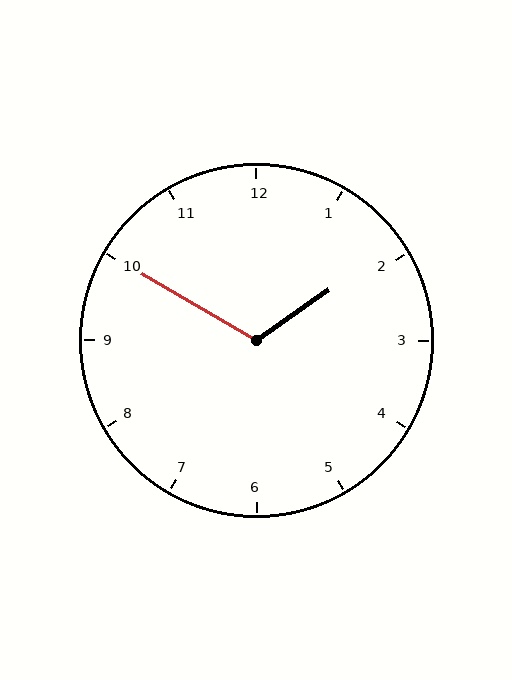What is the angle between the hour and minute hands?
Approximately 115 degrees.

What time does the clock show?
1:50.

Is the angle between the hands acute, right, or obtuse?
It is obtuse.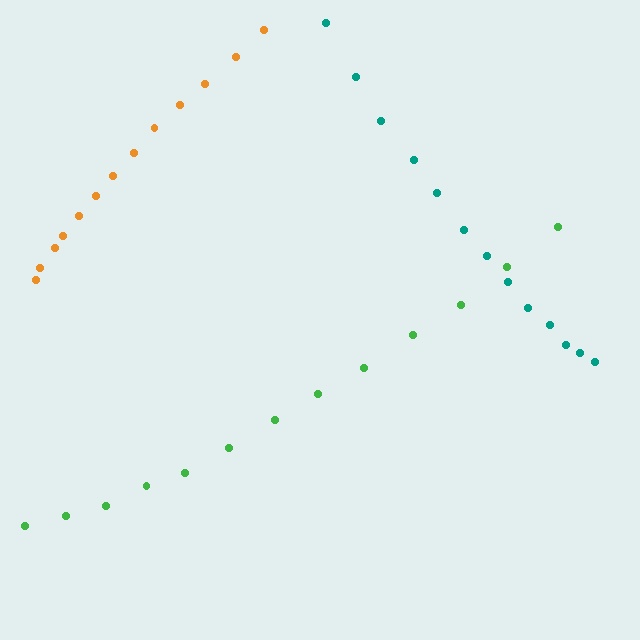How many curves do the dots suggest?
There are 3 distinct paths.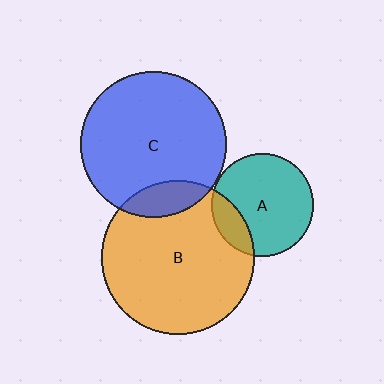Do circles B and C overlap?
Yes.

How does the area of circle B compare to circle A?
Approximately 2.2 times.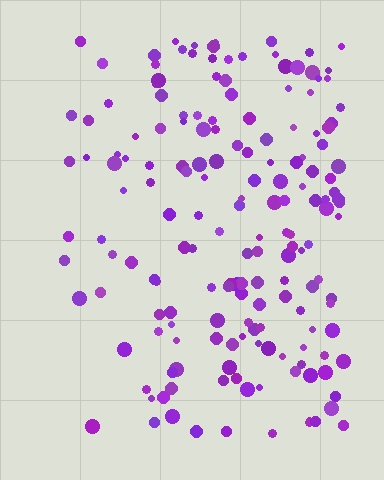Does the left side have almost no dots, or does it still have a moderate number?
Still a moderate number, just noticeably fewer than the right.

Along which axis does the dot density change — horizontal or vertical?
Horizontal.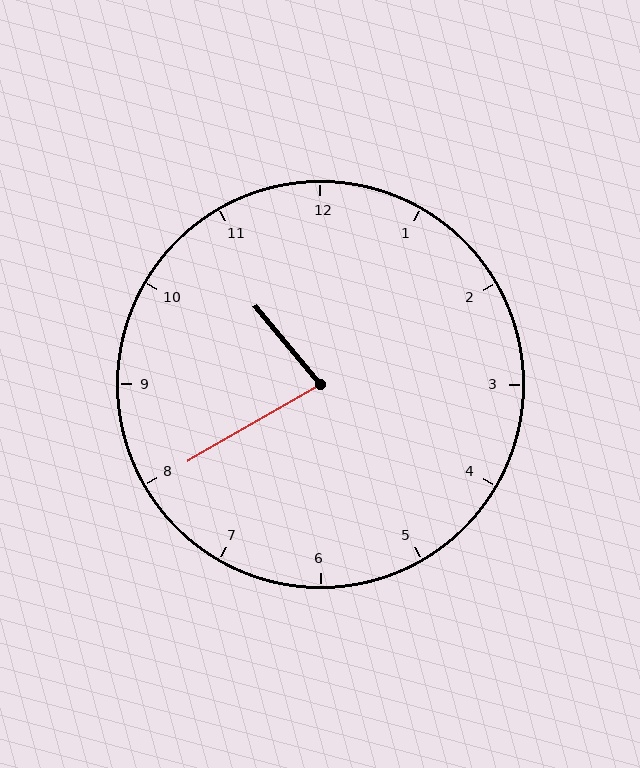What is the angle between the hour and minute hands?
Approximately 80 degrees.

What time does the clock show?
10:40.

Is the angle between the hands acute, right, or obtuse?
It is acute.